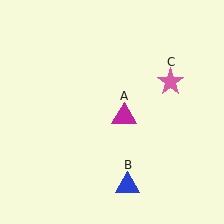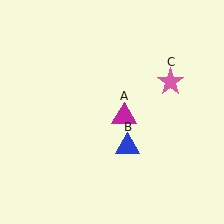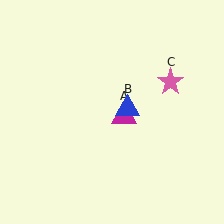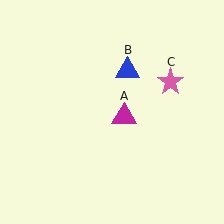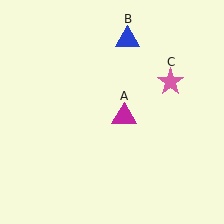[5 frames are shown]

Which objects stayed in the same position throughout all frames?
Magenta triangle (object A) and pink star (object C) remained stationary.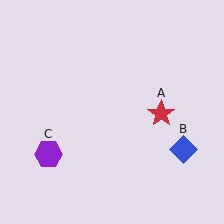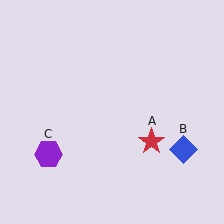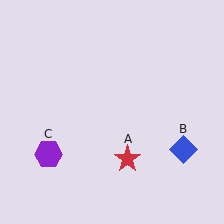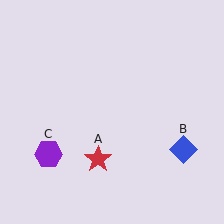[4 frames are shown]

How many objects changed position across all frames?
1 object changed position: red star (object A).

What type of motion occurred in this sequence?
The red star (object A) rotated clockwise around the center of the scene.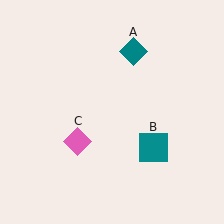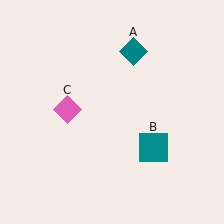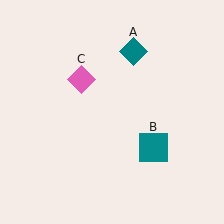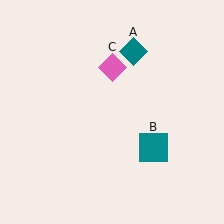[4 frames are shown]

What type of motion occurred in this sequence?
The pink diamond (object C) rotated clockwise around the center of the scene.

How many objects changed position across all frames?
1 object changed position: pink diamond (object C).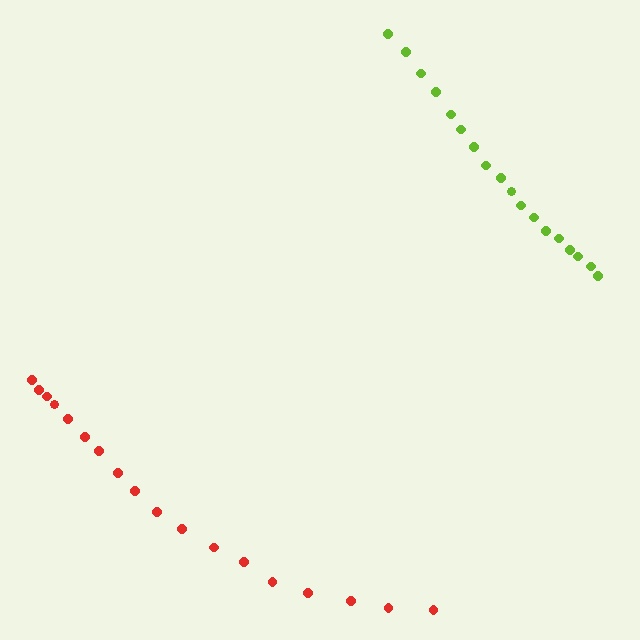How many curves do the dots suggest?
There are 2 distinct paths.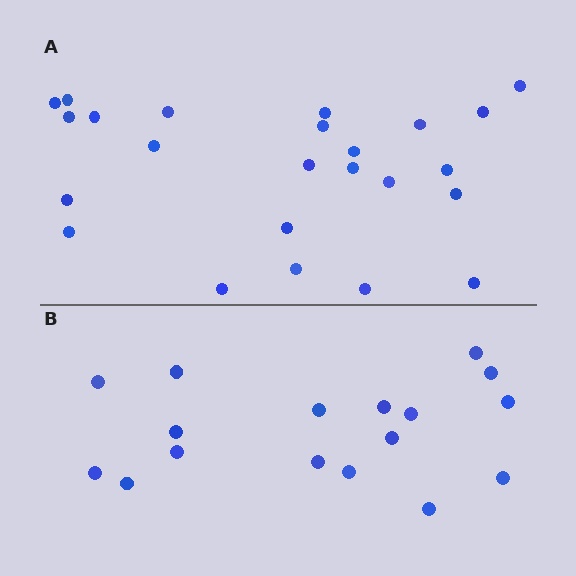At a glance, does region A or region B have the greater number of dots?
Region A (the top region) has more dots.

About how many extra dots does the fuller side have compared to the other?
Region A has roughly 8 or so more dots than region B.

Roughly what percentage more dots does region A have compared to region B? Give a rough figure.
About 40% more.